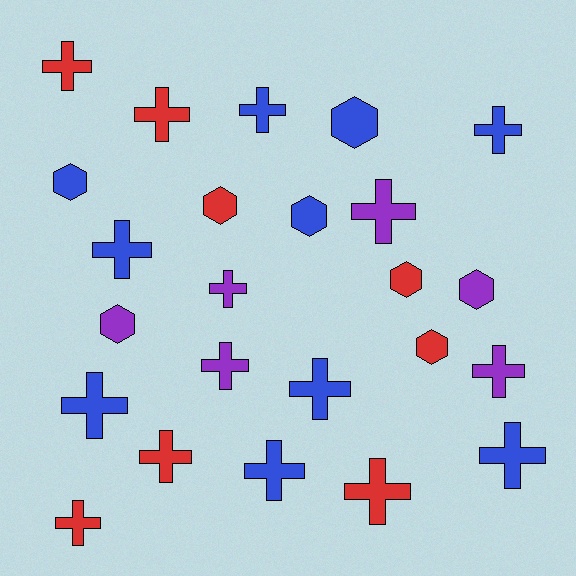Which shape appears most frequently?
Cross, with 16 objects.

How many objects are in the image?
There are 24 objects.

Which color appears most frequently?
Blue, with 10 objects.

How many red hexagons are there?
There are 3 red hexagons.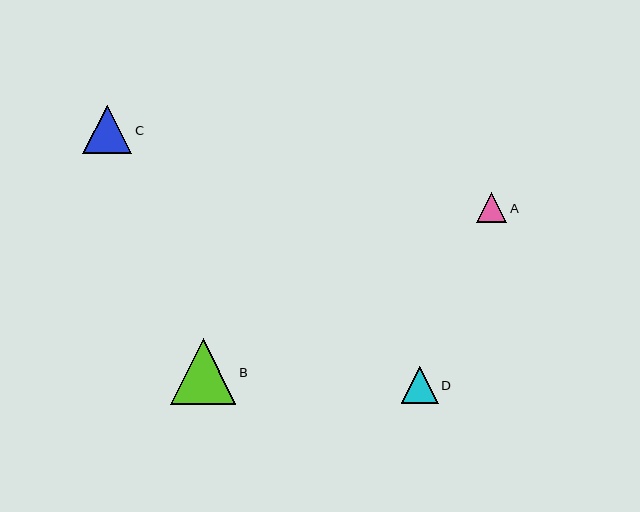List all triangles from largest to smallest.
From largest to smallest: B, C, D, A.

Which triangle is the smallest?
Triangle A is the smallest with a size of approximately 30 pixels.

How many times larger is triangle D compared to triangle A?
Triangle D is approximately 1.2 times the size of triangle A.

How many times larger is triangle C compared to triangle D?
Triangle C is approximately 1.3 times the size of triangle D.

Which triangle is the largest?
Triangle B is the largest with a size of approximately 66 pixels.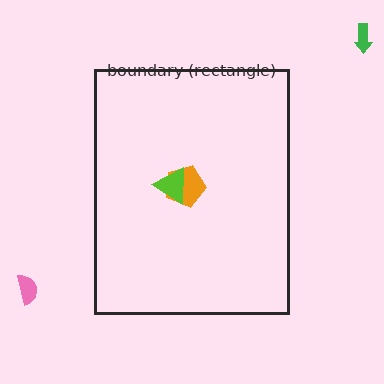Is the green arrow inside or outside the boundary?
Outside.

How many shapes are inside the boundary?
2 inside, 2 outside.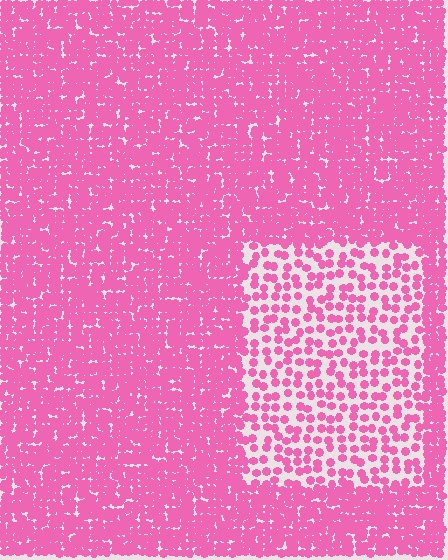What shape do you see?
I see a rectangle.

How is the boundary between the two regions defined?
The boundary is defined by a change in element density (approximately 2.4x ratio). All elements are the same color, size, and shape.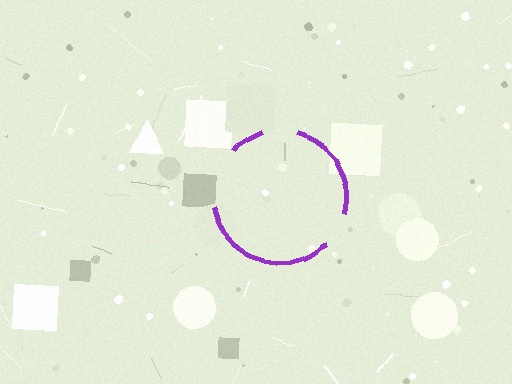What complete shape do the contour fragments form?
The contour fragments form a circle.